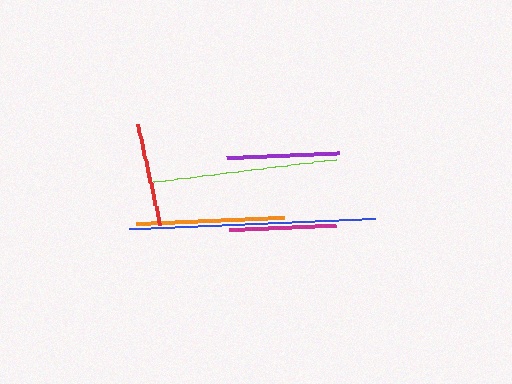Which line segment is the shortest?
The red line is the shortest at approximately 104 pixels.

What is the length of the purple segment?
The purple segment is approximately 113 pixels long.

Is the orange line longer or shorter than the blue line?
The blue line is longer than the orange line.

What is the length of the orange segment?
The orange segment is approximately 148 pixels long.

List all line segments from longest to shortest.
From longest to shortest: blue, lime, orange, purple, magenta, red.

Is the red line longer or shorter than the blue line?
The blue line is longer than the red line.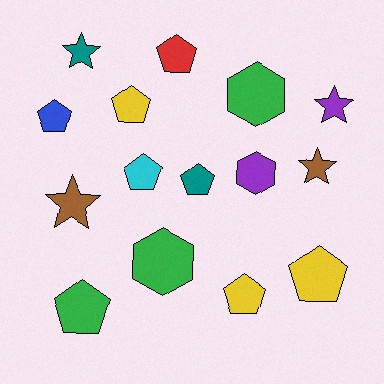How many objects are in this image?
There are 15 objects.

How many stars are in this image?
There are 4 stars.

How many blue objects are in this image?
There is 1 blue object.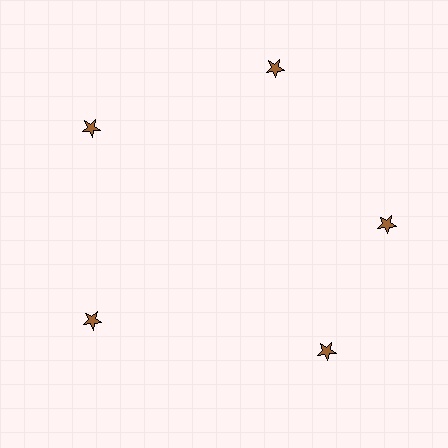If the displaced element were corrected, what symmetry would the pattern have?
It would have 5-fold rotational symmetry — the pattern would map onto itself every 72 degrees.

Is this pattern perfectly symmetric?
No. The 5 brown stars are arranged in a ring, but one element near the 5 o'clock position is rotated out of alignment along the ring, breaking the 5-fold rotational symmetry.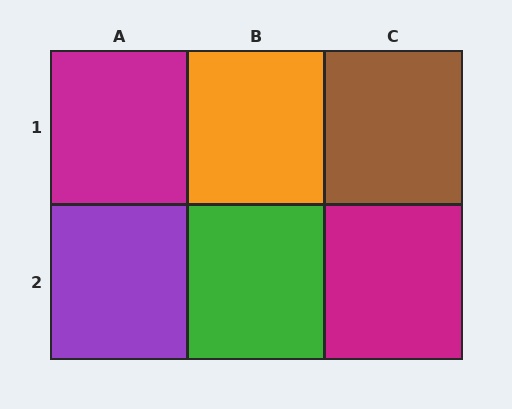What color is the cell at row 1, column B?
Orange.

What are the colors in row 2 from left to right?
Purple, green, magenta.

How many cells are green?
1 cell is green.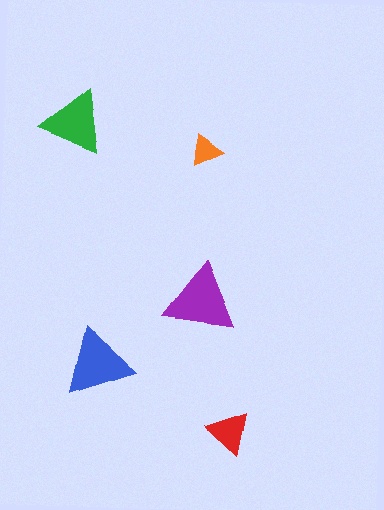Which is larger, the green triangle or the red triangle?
The green one.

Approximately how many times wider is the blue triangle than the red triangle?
About 1.5 times wider.